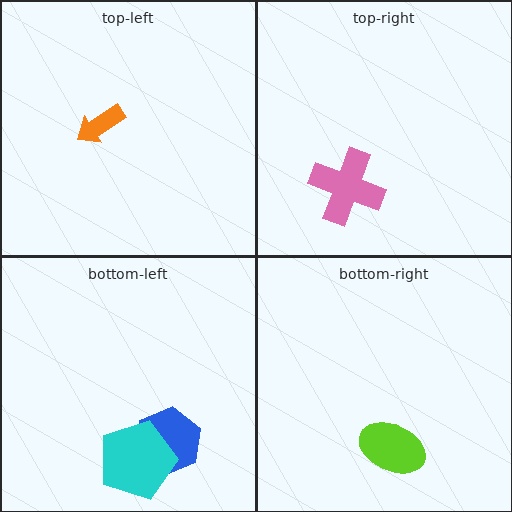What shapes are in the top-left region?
The orange arrow.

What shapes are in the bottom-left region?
The blue hexagon, the cyan pentagon.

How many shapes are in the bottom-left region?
2.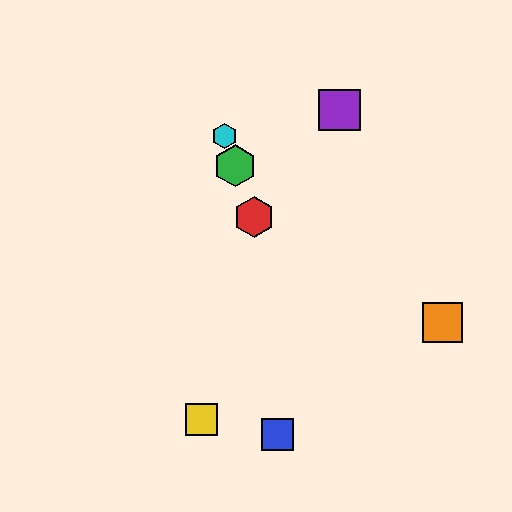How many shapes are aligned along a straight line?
3 shapes (the red hexagon, the green hexagon, the cyan hexagon) are aligned along a straight line.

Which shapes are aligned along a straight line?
The red hexagon, the green hexagon, the cyan hexagon are aligned along a straight line.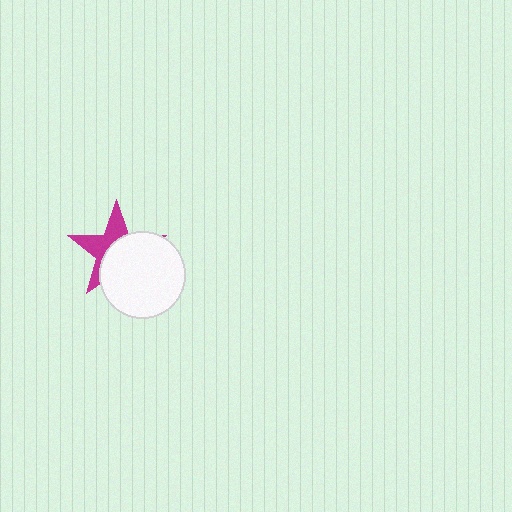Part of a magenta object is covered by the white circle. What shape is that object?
It is a star.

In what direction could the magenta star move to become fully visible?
The magenta star could move toward the upper-left. That would shift it out from behind the white circle entirely.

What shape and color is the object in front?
The object in front is a white circle.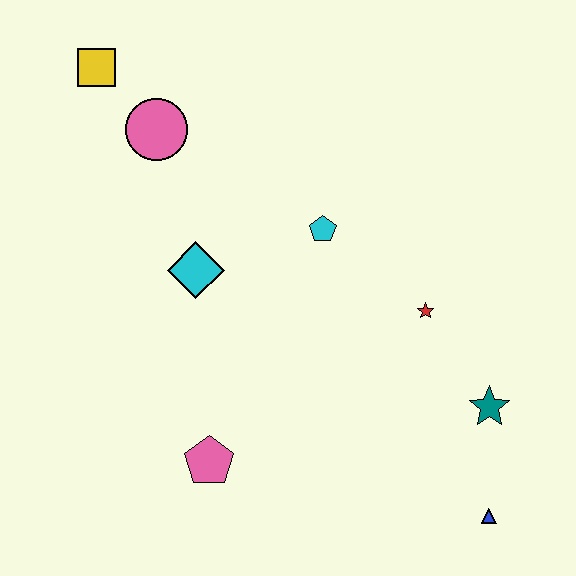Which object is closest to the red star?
The teal star is closest to the red star.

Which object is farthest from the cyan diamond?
The blue triangle is farthest from the cyan diamond.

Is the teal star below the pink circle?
Yes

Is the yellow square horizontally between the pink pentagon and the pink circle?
No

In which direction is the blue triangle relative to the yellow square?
The blue triangle is below the yellow square.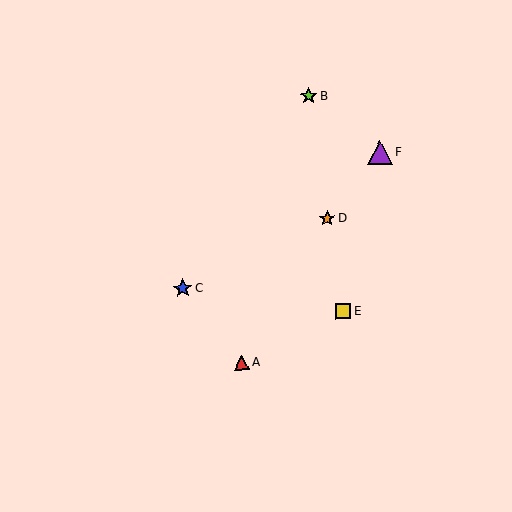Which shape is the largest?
The purple triangle (labeled F) is the largest.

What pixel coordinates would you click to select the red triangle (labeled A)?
Click at (242, 363) to select the red triangle A.